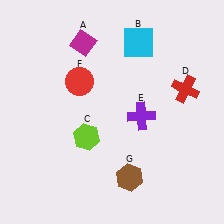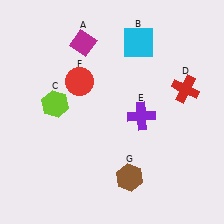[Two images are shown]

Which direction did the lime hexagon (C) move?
The lime hexagon (C) moved up.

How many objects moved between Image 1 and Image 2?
1 object moved between the two images.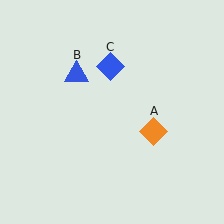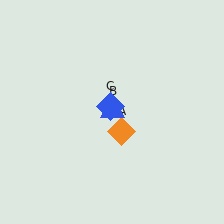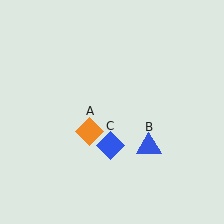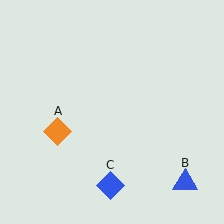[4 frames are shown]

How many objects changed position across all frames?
3 objects changed position: orange diamond (object A), blue triangle (object B), blue diamond (object C).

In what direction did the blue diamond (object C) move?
The blue diamond (object C) moved down.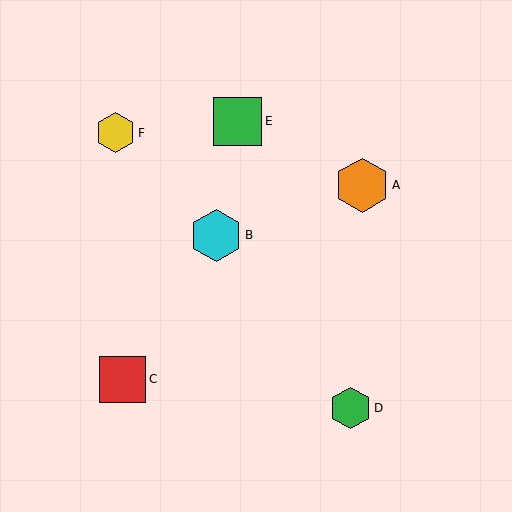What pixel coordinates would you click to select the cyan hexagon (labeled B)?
Click at (216, 235) to select the cyan hexagon B.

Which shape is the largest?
The orange hexagon (labeled A) is the largest.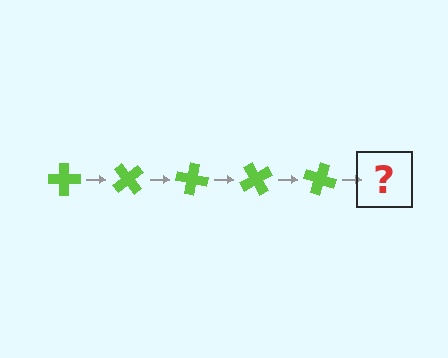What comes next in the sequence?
The next element should be a lime cross rotated 250 degrees.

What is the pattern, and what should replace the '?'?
The pattern is that the cross rotates 50 degrees each step. The '?' should be a lime cross rotated 250 degrees.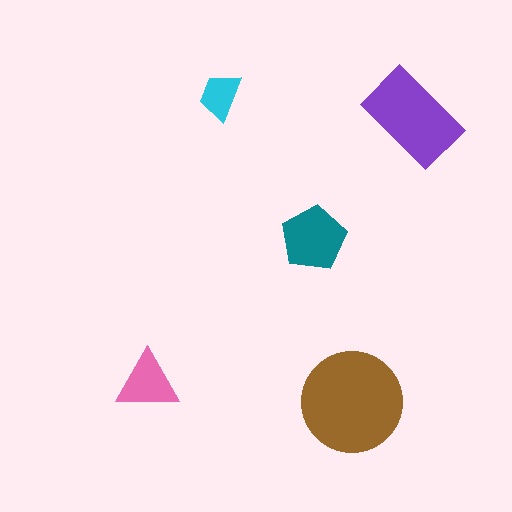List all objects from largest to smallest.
The brown circle, the purple rectangle, the teal pentagon, the pink triangle, the cyan trapezoid.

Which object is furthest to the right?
The purple rectangle is rightmost.